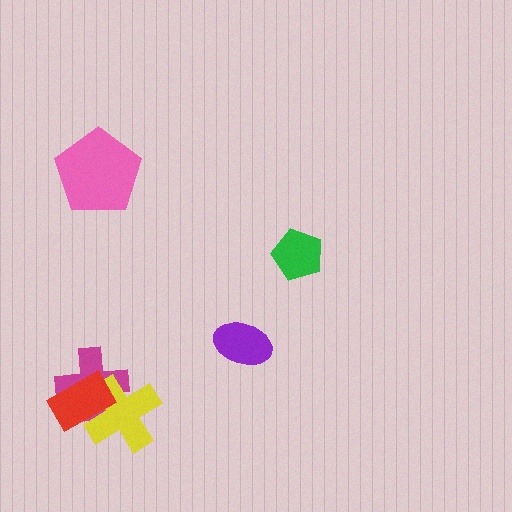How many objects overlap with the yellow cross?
2 objects overlap with the yellow cross.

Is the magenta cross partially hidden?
Yes, it is partially covered by another shape.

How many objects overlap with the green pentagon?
0 objects overlap with the green pentagon.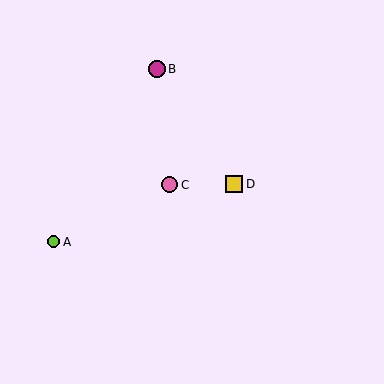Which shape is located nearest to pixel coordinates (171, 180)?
The pink circle (labeled C) at (170, 185) is nearest to that location.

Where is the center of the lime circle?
The center of the lime circle is at (54, 242).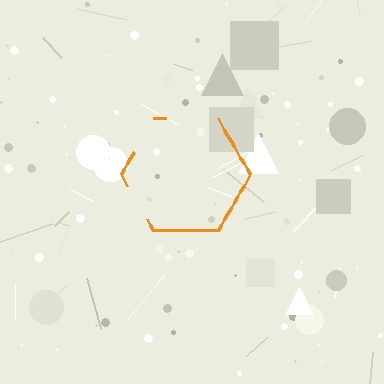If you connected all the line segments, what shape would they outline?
They would outline a hexagon.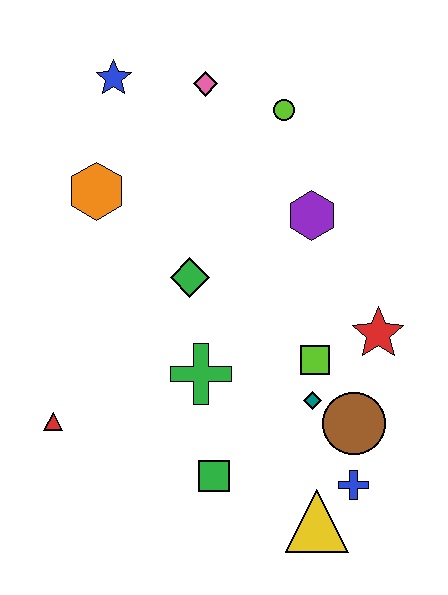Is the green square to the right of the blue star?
Yes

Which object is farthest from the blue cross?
The blue star is farthest from the blue cross.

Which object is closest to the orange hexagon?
The blue star is closest to the orange hexagon.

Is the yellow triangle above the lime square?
No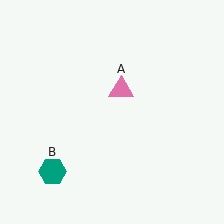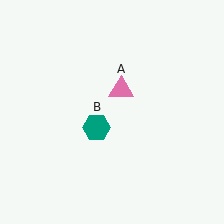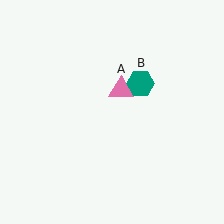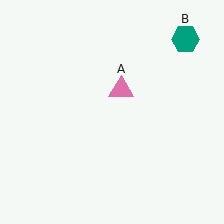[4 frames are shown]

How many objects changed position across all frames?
1 object changed position: teal hexagon (object B).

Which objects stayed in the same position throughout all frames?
Pink triangle (object A) remained stationary.